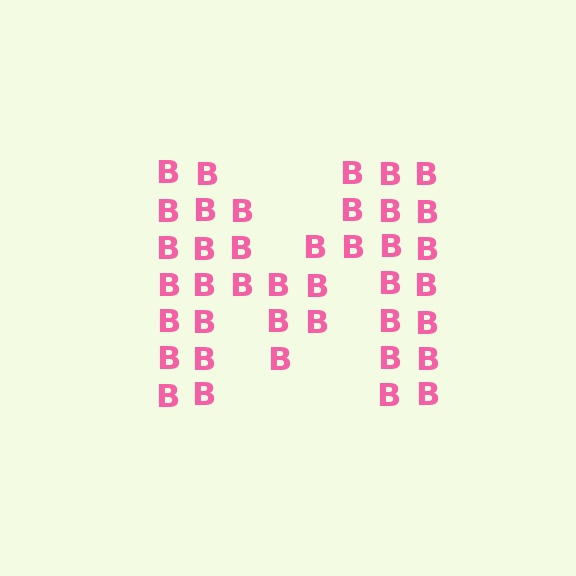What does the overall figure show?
The overall figure shows the letter M.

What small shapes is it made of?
It is made of small letter B's.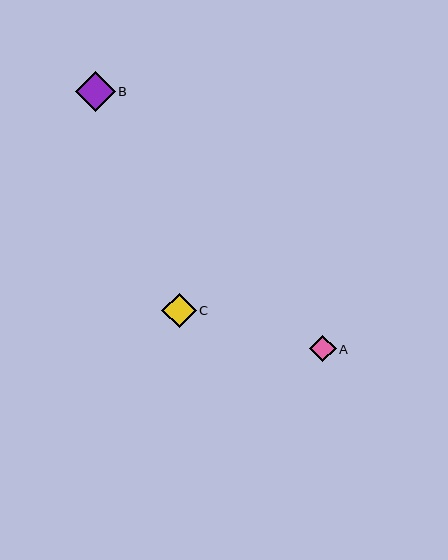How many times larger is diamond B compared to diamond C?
Diamond B is approximately 1.1 times the size of diamond C.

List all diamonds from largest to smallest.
From largest to smallest: B, C, A.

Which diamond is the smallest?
Diamond A is the smallest with a size of approximately 26 pixels.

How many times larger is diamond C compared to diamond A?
Diamond C is approximately 1.3 times the size of diamond A.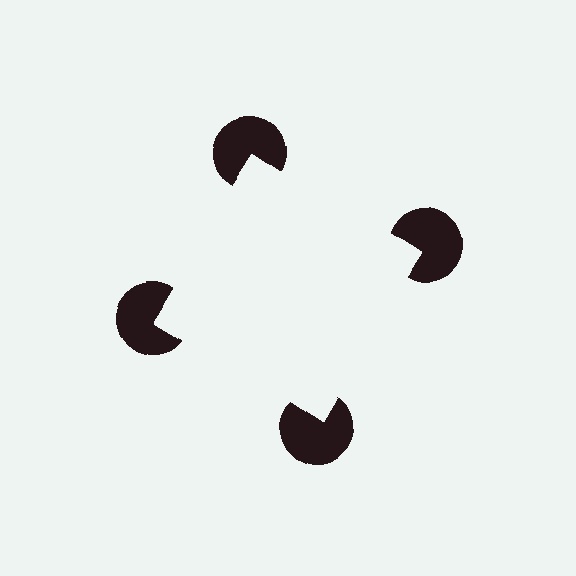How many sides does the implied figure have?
4 sides.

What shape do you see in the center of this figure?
An illusory square — its edges are inferred from the aligned wedge cuts in the pac-man discs, not physically drawn.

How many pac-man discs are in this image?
There are 4 — one at each vertex of the illusory square.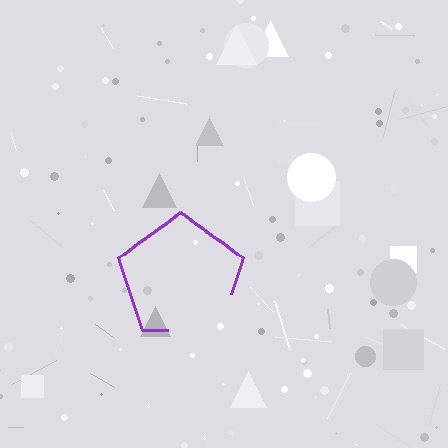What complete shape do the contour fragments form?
The contour fragments form a pentagon.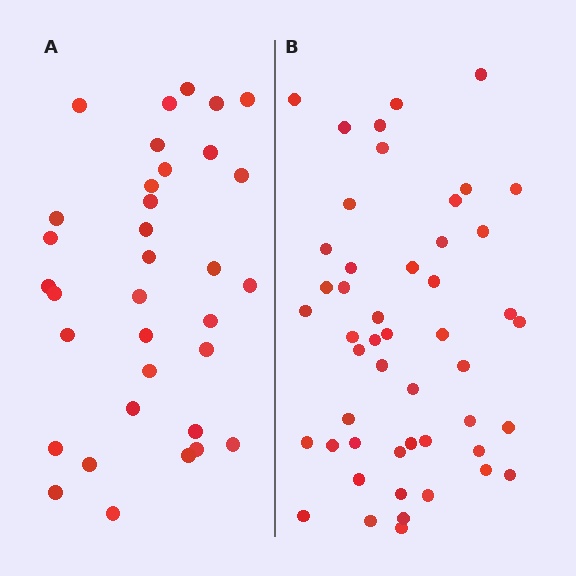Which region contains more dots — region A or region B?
Region B (the right region) has more dots.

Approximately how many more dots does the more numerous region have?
Region B has approximately 15 more dots than region A.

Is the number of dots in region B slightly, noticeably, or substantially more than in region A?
Region B has noticeably more, but not dramatically so. The ratio is roughly 1.4 to 1.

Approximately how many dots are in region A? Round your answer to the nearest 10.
About 30 dots. (The exact count is 34, which rounds to 30.)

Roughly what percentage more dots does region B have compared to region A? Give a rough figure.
About 45% more.